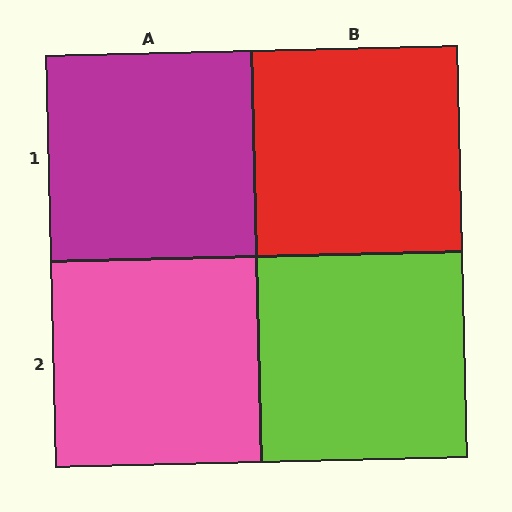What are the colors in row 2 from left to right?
Pink, lime.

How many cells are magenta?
1 cell is magenta.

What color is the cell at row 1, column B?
Red.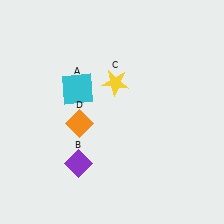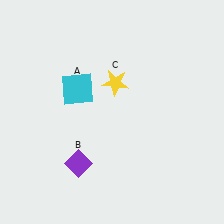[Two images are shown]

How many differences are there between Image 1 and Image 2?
There is 1 difference between the two images.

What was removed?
The orange diamond (D) was removed in Image 2.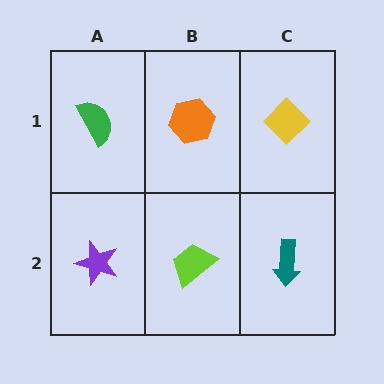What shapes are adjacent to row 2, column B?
An orange hexagon (row 1, column B), a purple star (row 2, column A), a teal arrow (row 2, column C).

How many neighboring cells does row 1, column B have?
3.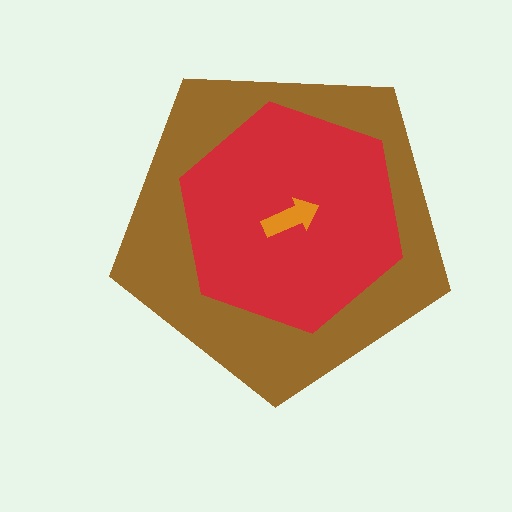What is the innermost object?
The orange arrow.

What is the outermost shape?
The brown pentagon.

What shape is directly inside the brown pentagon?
The red hexagon.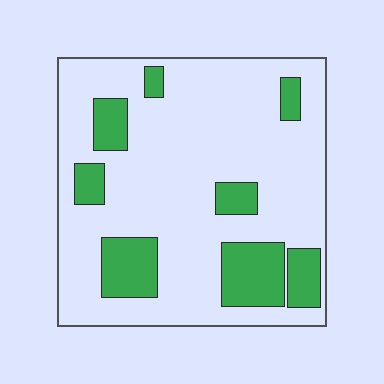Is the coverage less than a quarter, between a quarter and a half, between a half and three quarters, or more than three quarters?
Less than a quarter.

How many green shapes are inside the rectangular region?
8.